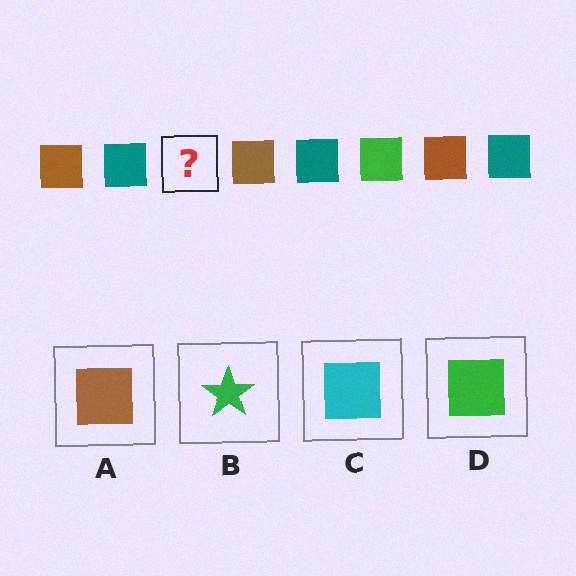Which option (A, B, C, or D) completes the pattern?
D.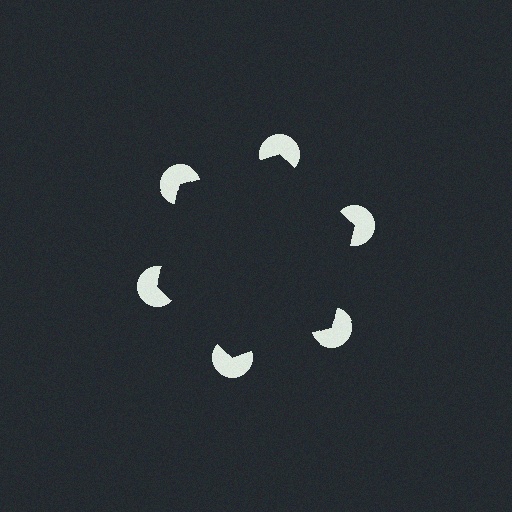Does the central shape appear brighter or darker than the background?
It typically appears slightly darker than the background, even though no actual brightness change is drawn.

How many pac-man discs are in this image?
There are 6 — one at each vertex of the illusory hexagon.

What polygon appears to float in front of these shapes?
An illusory hexagon — its edges are inferred from the aligned wedge cuts in the pac-man discs, not physically drawn.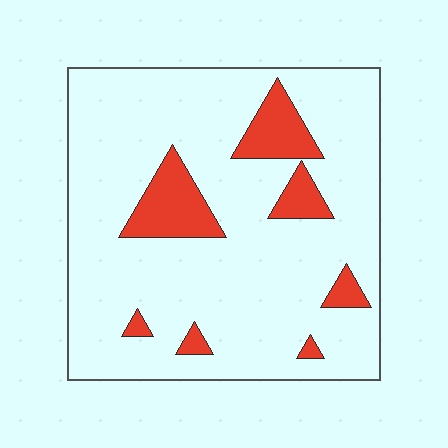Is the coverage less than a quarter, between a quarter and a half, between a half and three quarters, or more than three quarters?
Less than a quarter.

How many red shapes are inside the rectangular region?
7.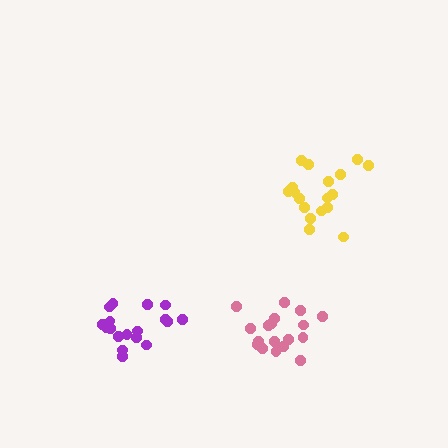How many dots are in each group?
Group 1: 18 dots, Group 2: 18 dots, Group 3: 18 dots (54 total).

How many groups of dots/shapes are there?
There are 3 groups.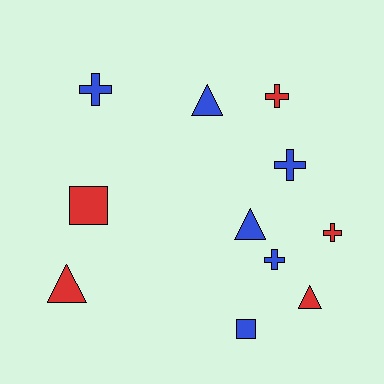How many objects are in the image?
There are 11 objects.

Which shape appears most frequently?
Cross, with 5 objects.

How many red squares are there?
There is 1 red square.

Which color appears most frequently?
Blue, with 6 objects.